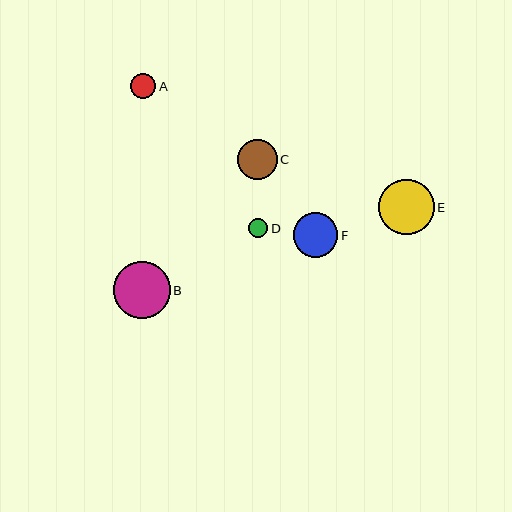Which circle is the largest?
Circle B is the largest with a size of approximately 57 pixels.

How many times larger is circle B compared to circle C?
Circle B is approximately 1.4 times the size of circle C.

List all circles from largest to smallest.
From largest to smallest: B, E, F, C, A, D.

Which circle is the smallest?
Circle D is the smallest with a size of approximately 19 pixels.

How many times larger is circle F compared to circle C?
Circle F is approximately 1.1 times the size of circle C.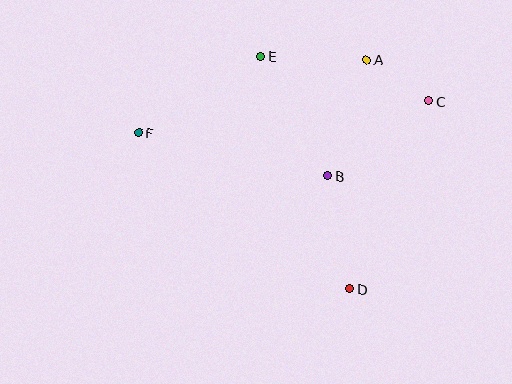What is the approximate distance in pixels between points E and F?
The distance between E and F is approximately 144 pixels.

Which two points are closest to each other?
Points A and C are closest to each other.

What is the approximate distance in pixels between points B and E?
The distance between B and E is approximately 137 pixels.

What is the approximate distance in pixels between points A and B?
The distance between A and B is approximately 123 pixels.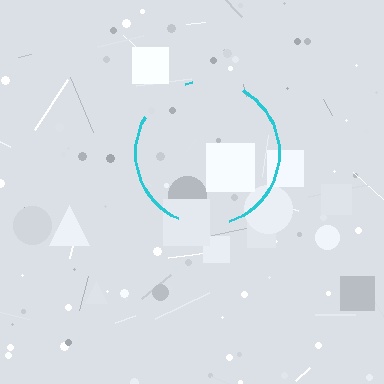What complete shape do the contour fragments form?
The contour fragments form a circle.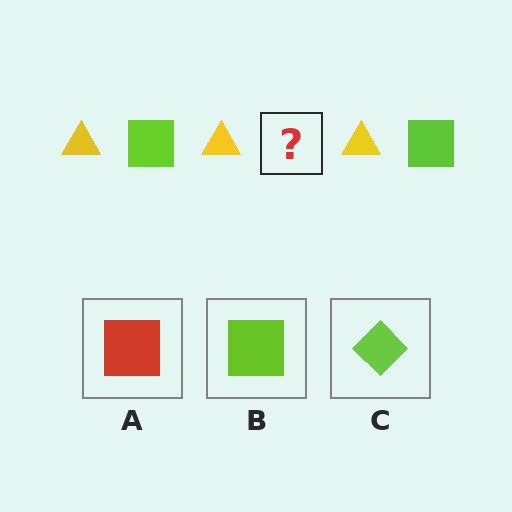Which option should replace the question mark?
Option B.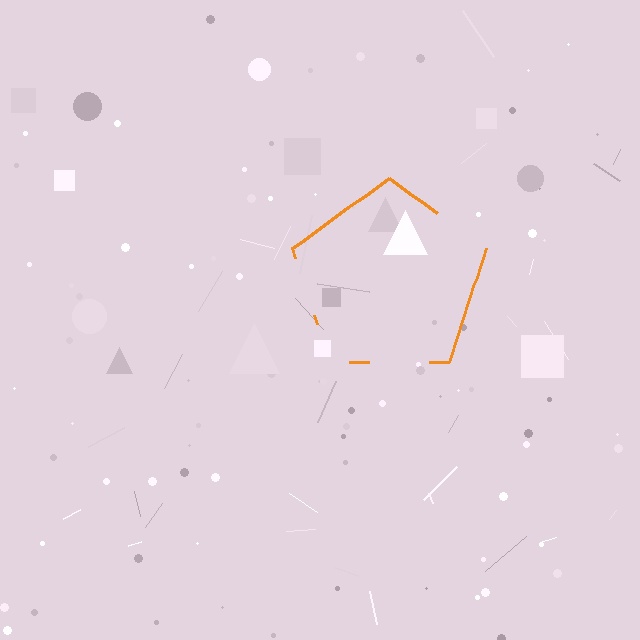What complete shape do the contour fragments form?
The contour fragments form a pentagon.